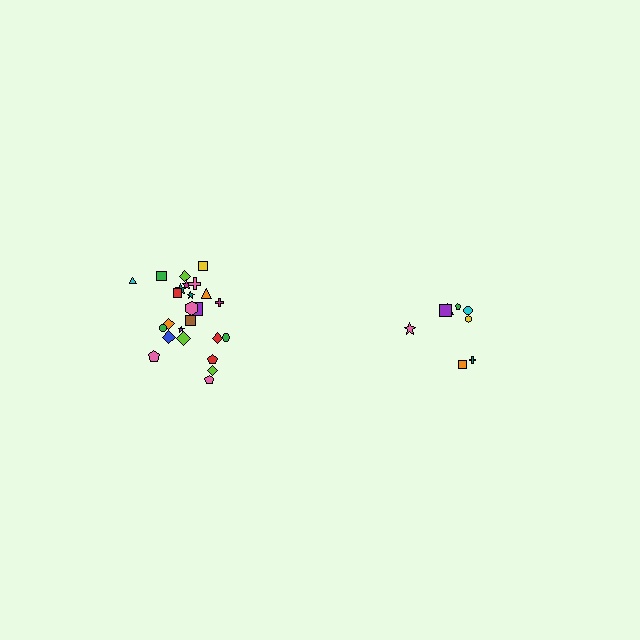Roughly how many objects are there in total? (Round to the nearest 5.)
Roughly 35 objects in total.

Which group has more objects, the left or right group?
The left group.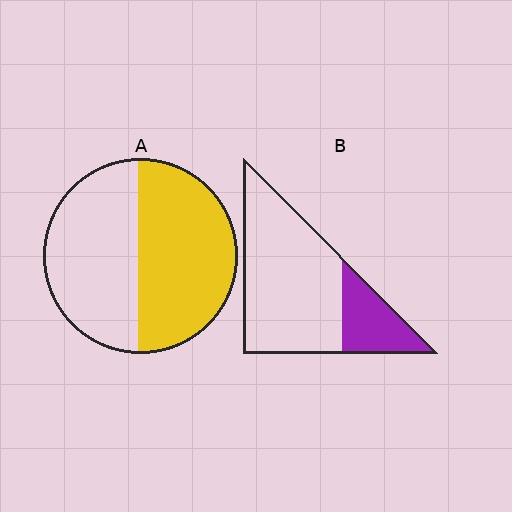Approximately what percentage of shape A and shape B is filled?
A is approximately 50% and B is approximately 25%.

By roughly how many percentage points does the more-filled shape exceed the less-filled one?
By roughly 25 percentage points (A over B).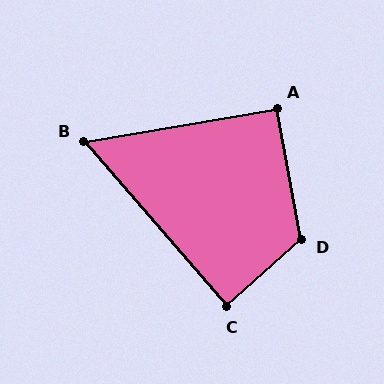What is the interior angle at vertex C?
Approximately 89 degrees (approximately right).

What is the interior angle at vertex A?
Approximately 91 degrees (approximately right).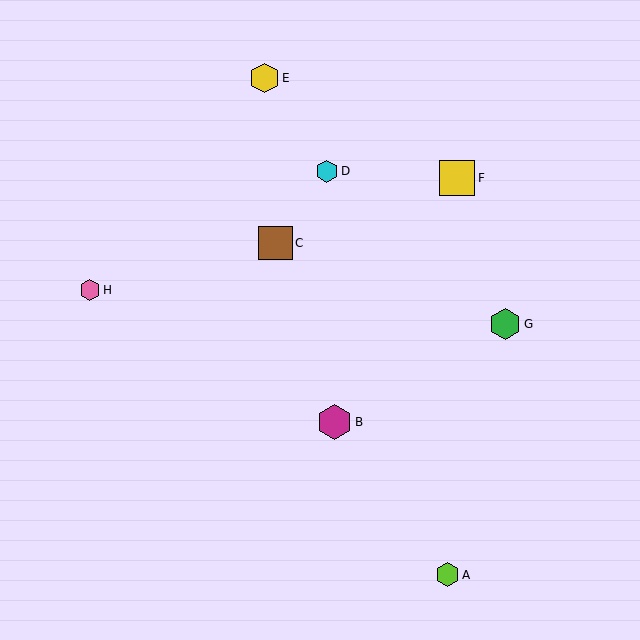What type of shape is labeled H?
Shape H is a pink hexagon.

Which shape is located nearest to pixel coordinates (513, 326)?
The green hexagon (labeled G) at (505, 324) is nearest to that location.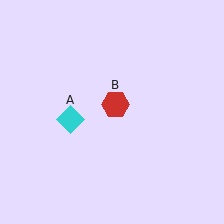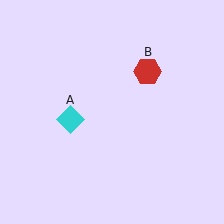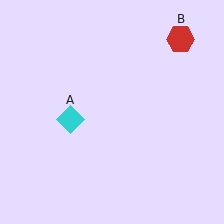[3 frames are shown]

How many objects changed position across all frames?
1 object changed position: red hexagon (object B).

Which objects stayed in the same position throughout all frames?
Cyan diamond (object A) remained stationary.